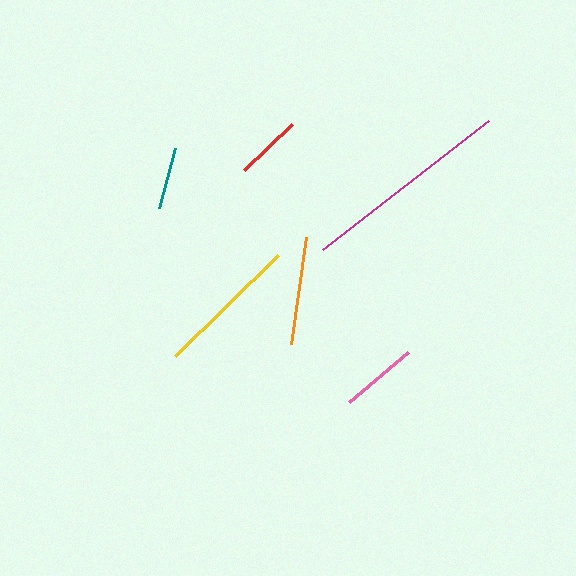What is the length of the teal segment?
The teal segment is approximately 61 pixels long.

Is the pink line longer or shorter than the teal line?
The pink line is longer than the teal line.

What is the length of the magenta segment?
The magenta segment is approximately 210 pixels long.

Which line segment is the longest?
The magenta line is the longest at approximately 210 pixels.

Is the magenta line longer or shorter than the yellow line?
The magenta line is longer than the yellow line.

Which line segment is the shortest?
The teal line is the shortest at approximately 61 pixels.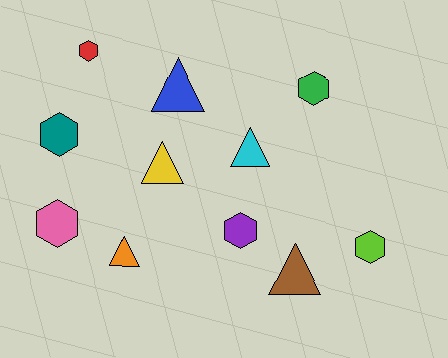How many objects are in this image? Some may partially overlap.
There are 11 objects.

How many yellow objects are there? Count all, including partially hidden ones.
There is 1 yellow object.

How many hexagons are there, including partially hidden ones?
There are 6 hexagons.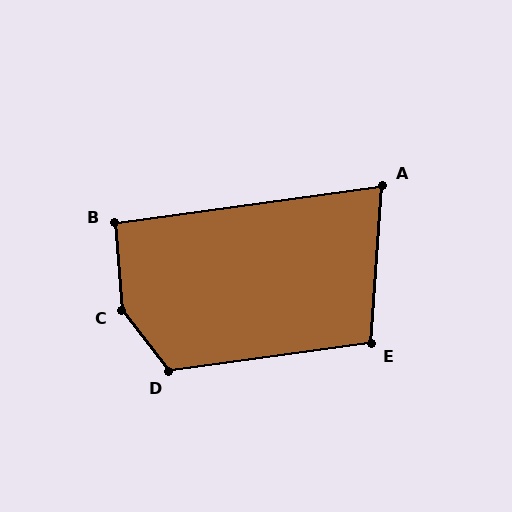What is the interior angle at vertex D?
Approximately 120 degrees (obtuse).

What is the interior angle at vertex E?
Approximately 102 degrees (obtuse).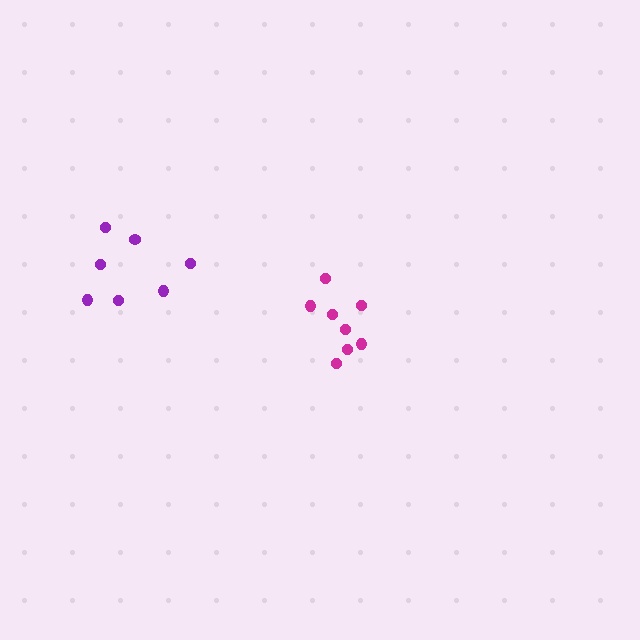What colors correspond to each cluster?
The clusters are colored: magenta, purple.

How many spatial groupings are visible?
There are 2 spatial groupings.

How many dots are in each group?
Group 1: 8 dots, Group 2: 7 dots (15 total).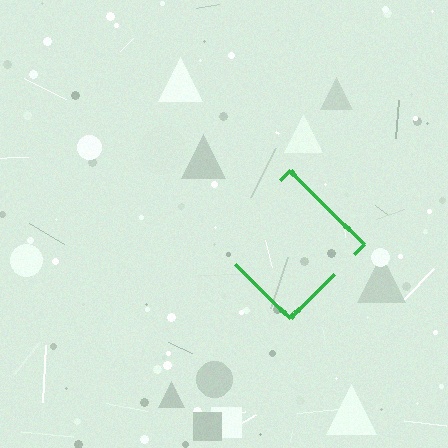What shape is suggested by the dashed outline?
The dashed outline suggests a diamond.